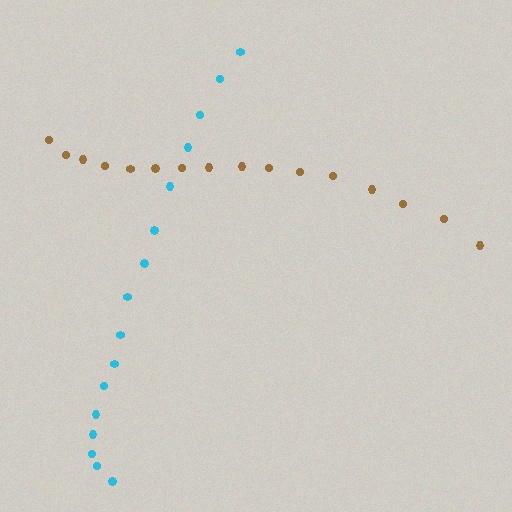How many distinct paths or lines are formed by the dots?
There are 2 distinct paths.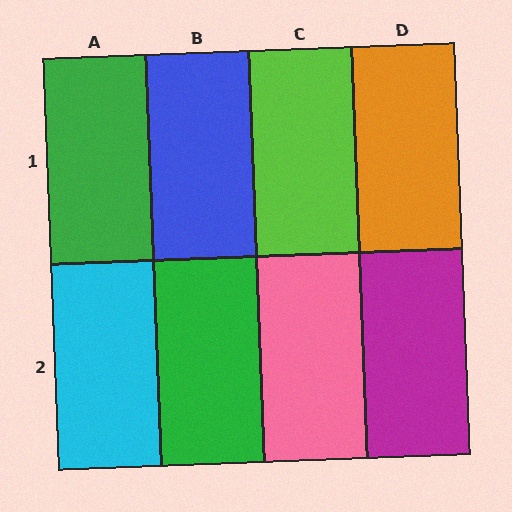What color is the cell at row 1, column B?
Blue.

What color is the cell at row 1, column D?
Orange.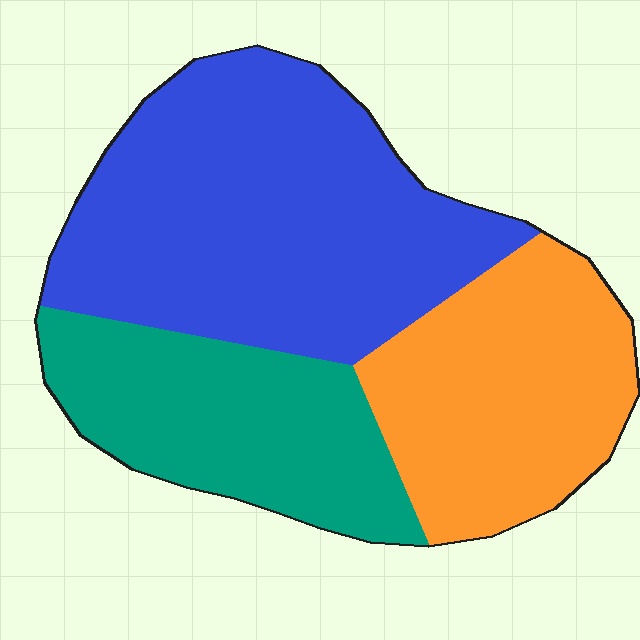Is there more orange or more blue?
Blue.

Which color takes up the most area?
Blue, at roughly 45%.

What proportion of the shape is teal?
Teal takes up about one quarter (1/4) of the shape.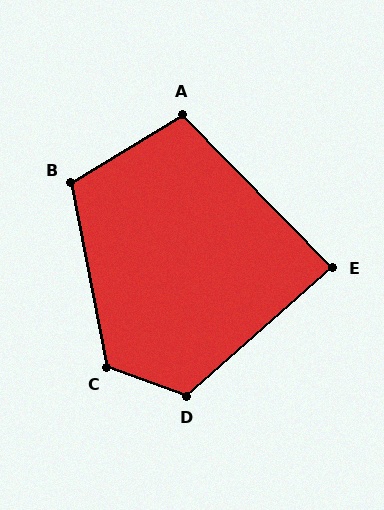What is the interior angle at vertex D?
Approximately 119 degrees (obtuse).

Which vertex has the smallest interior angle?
E, at approximately 87 degrees.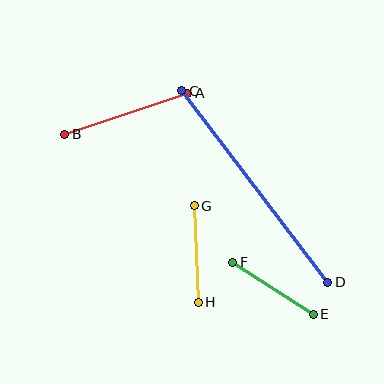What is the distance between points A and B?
The distance is approximately 130 pixels.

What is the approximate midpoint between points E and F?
The midpoint is at approximately (273, 288) pixels.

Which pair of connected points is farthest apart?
Points C and D are farthest apart.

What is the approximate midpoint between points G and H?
The midpoint is at approximately (196, 254) pixels.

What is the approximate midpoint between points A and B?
The midpoint is at approximately (126, 114) pixels.